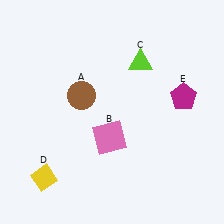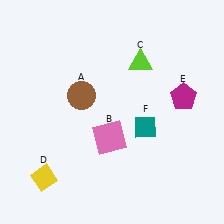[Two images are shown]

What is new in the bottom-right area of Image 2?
A teal diamond (F) was added in the bottom-right area of Image 2.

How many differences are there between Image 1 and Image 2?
There is 1 difference between the two images.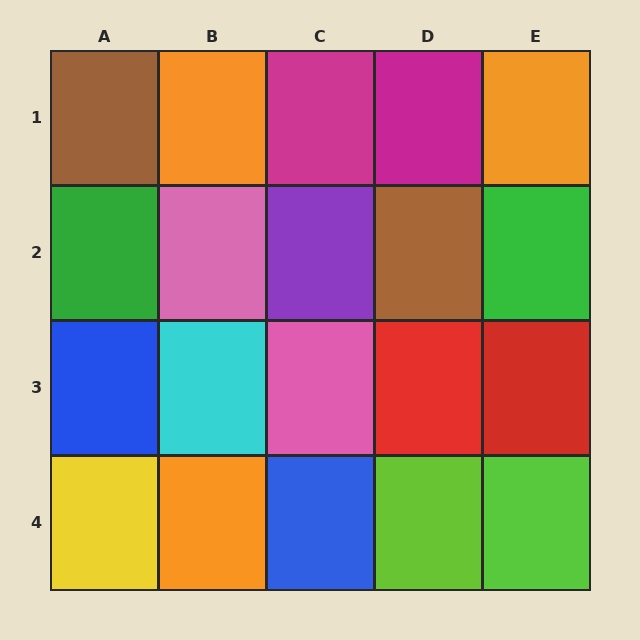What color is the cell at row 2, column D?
Brown.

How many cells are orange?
3 cells are orange.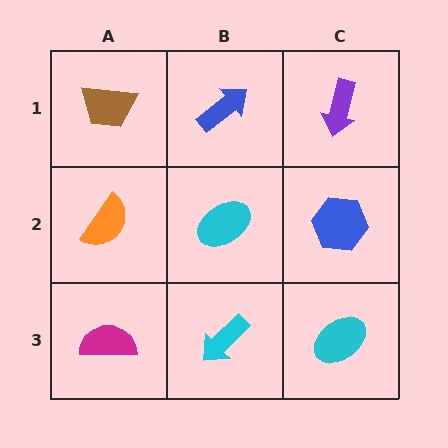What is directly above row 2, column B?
A blue arrow.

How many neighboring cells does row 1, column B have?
3.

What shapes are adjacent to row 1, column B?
A cyan ellipse (row 2, column B), a brown trapezoid (row 1, column A), a purple arrow (row 1, column C).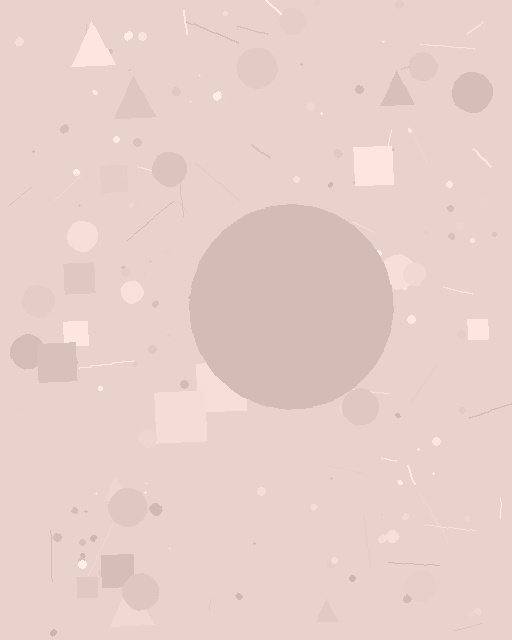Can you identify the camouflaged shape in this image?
The camouflaged shape is a circle.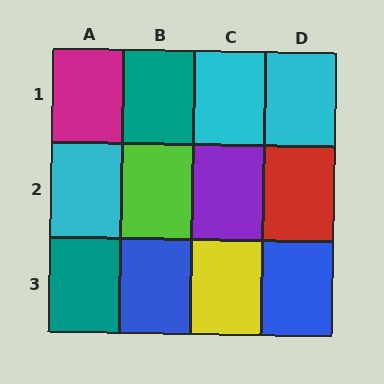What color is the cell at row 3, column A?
Teal.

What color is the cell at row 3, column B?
Blue.